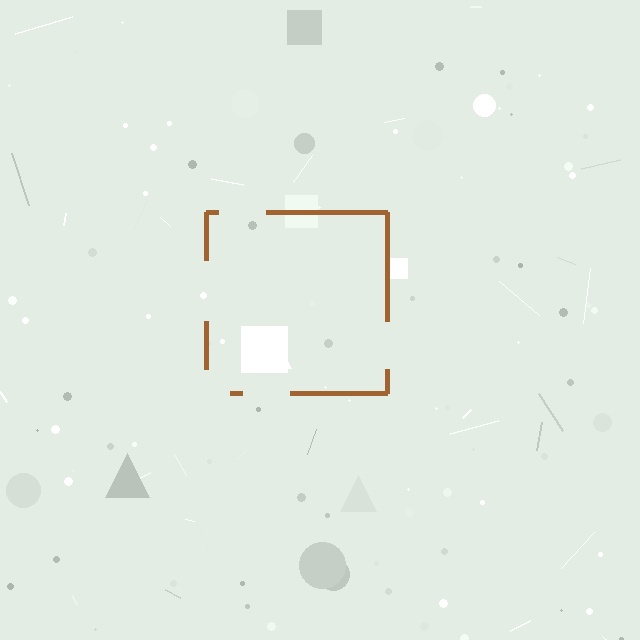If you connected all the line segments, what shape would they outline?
They would outline a square.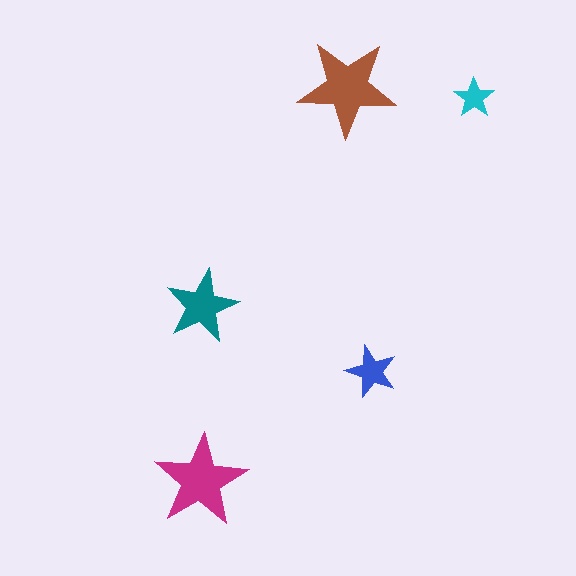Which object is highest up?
The brown star is topmost.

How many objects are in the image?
There are 5 objects in the image.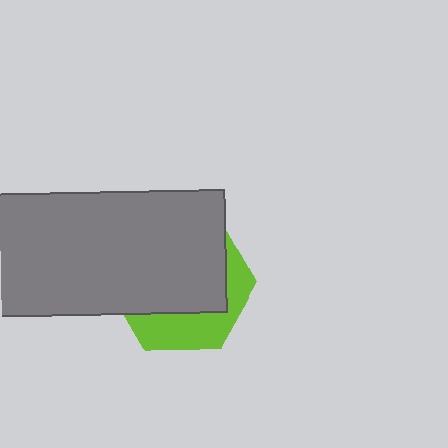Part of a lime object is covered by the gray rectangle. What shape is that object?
It is a hexagon.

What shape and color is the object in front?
The object in front is a gray rectangle.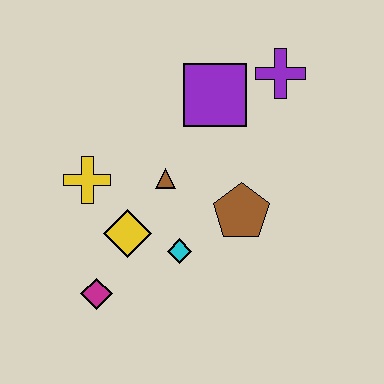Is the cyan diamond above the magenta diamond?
Yes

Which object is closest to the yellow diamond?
The cyan diamond is closest to the yellow diamond.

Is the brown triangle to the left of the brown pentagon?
Yes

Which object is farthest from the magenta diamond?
The purple cross is farthest from the magenta diamond.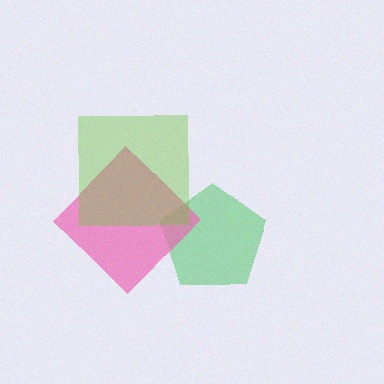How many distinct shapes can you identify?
There are 3 distinct shapes: a green pentagon, a pink diamond, a lime square.